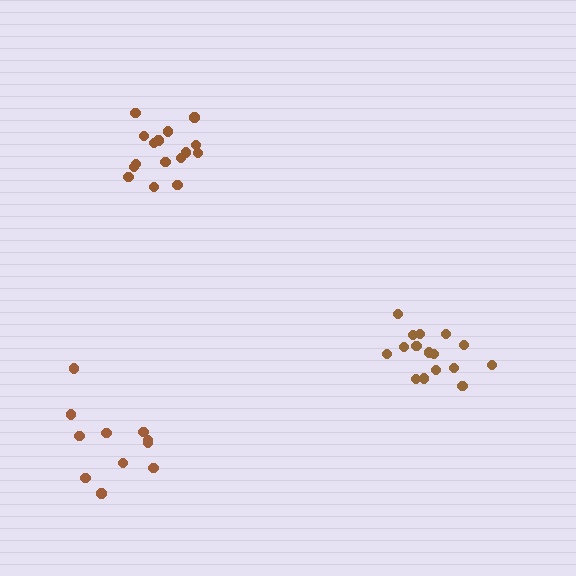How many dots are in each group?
Group 1: 11 dots, Group 2: 16 dots, Group 3: 16 dots (43 total).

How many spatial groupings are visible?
There are 3 spatial groupings.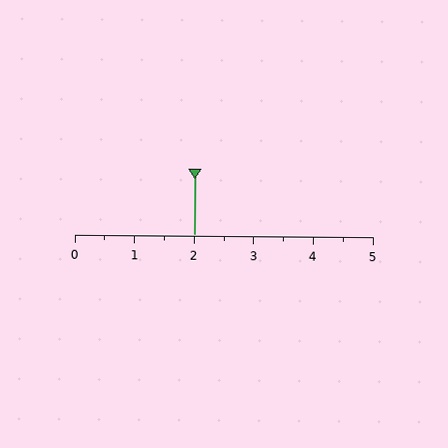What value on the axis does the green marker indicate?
The marker indicates approximately 2.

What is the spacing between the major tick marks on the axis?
The major ticks are spaced 1 apart.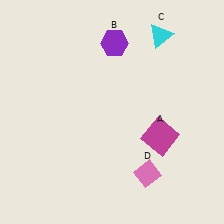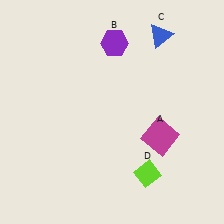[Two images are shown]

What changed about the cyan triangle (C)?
In Image 1, C is cyan. In Image 2, it changed to blue.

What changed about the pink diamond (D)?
In Image 1, D is pink. In Image 2, it changed to lime.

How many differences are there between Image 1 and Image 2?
There are 2 differences between the two images.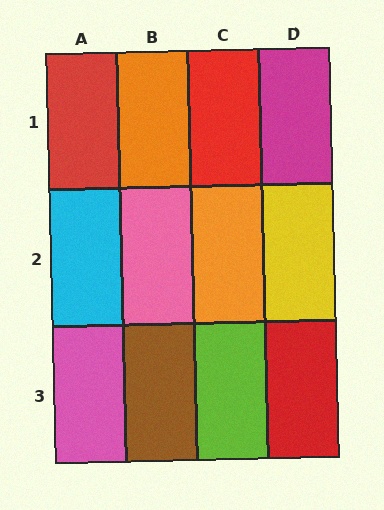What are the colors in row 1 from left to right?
Red, orange, red, magenta.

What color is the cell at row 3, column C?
Lime.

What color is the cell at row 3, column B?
Brown.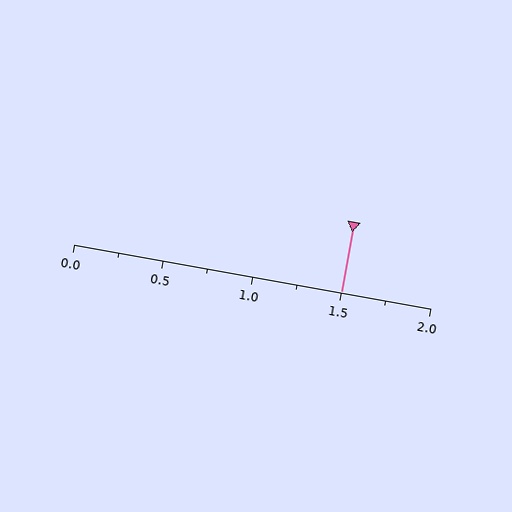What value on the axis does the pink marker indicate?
The marker indicates approximately 1.5.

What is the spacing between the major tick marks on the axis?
The major ticks are spaced 0.5 apart.